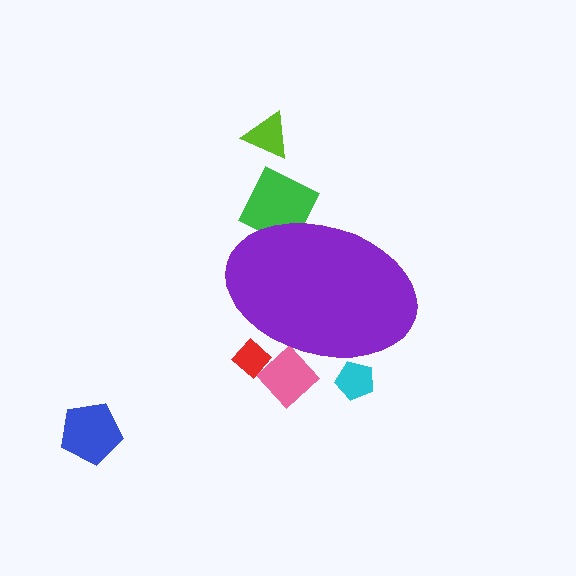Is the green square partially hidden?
Yes, the green square is partially hidden behind the purple ellipse.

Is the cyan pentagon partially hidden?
Yes, the cyan pentagon is partially hidden behind the purple ellipse.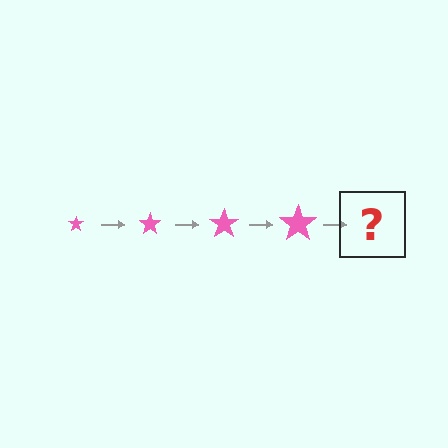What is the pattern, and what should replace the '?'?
The pattern is that the star gets progressively larger each step. The '?' should be a pink star, larger than the previous one.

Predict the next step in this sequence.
The next step is a pink star, larger than the previous one.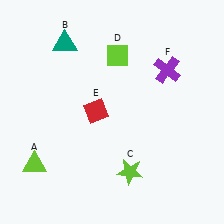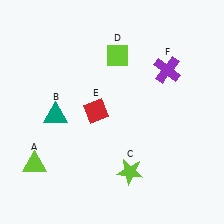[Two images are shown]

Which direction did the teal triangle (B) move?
The teal triangle (B) moved down.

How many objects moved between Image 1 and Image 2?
1 object moved between the two images.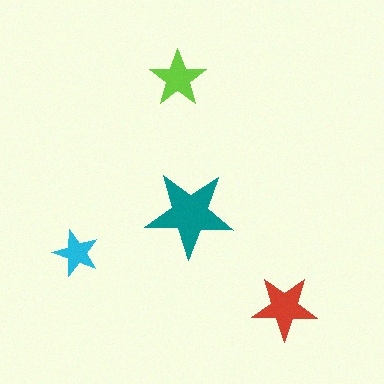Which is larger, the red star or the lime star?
The red one.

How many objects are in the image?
There are 4 objects in the image.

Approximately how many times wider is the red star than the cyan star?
About 1.5 times wider.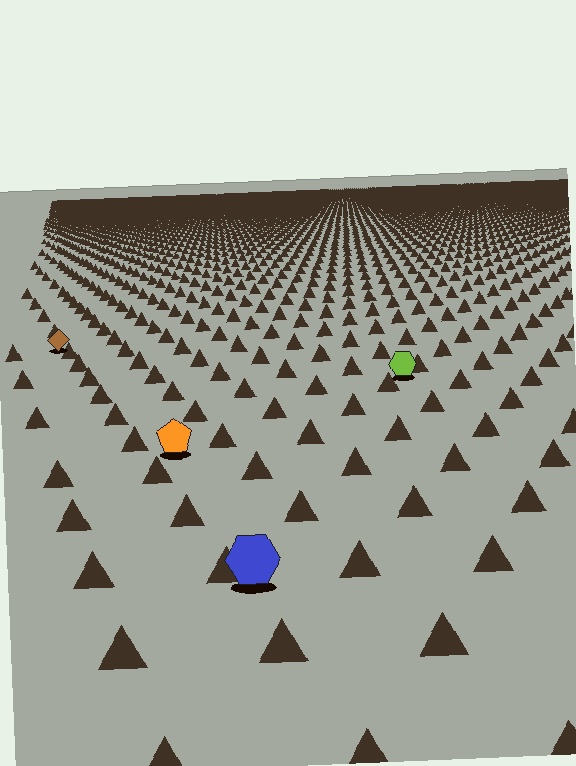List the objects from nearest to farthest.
From nearest to farthest: the blue hexagon, the orange pentagon, the lime hexagon, the brown diamond.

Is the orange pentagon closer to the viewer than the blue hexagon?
No. The blue hexagon is closer — you can tell from the texture gradient: the ground texture is coarser near it.